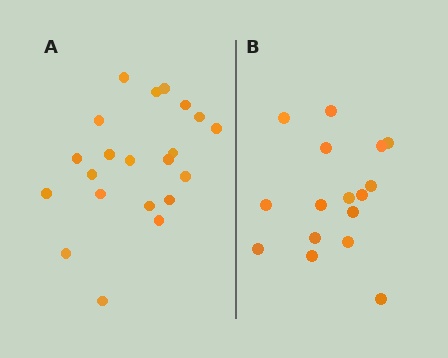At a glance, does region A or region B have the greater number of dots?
Region A (the left region) has more dots.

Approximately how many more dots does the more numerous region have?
Region A has about 5 more dots than region B.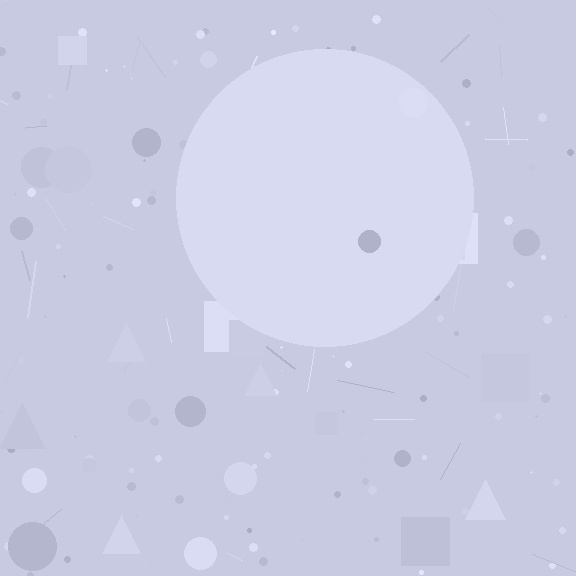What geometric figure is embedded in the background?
A circle is embedded in the background.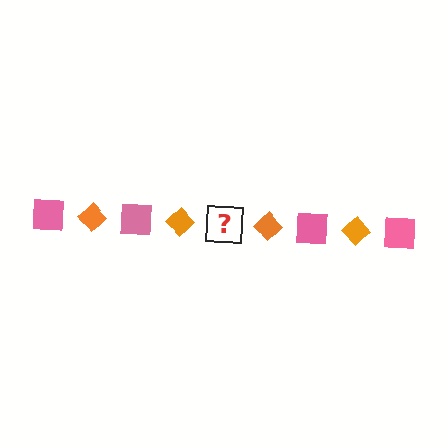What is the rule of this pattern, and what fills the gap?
The rule is that the pattern alternates between pink square and orange diamond. The gap should be filled with a pink square.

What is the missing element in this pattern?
The missing element is a pink square.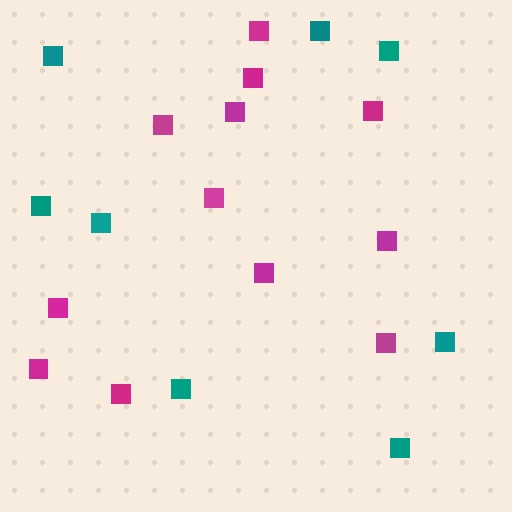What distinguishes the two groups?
There are 2 groups: one group of magenta squares (12) and one group of teal squares (8).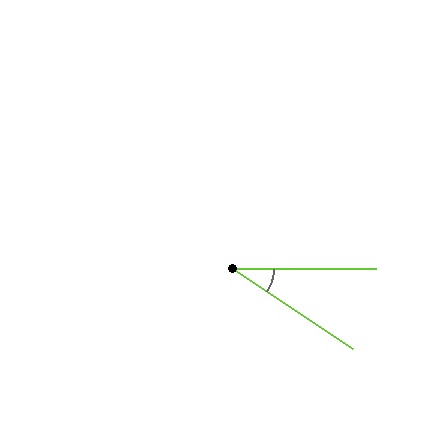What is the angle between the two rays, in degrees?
Approximately 33 degrees.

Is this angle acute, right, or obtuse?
It is acute.